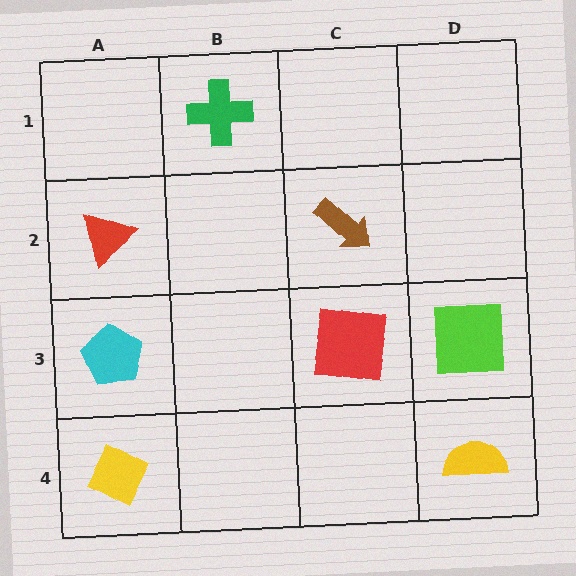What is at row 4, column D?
A yellow semicircle.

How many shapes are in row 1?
1 shape.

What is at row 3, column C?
A red square.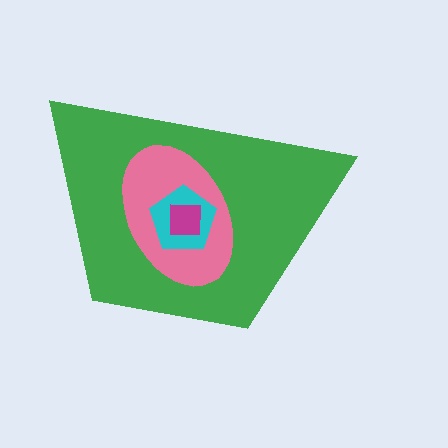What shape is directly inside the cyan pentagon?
The magenta square.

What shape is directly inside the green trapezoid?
The pink ellipse.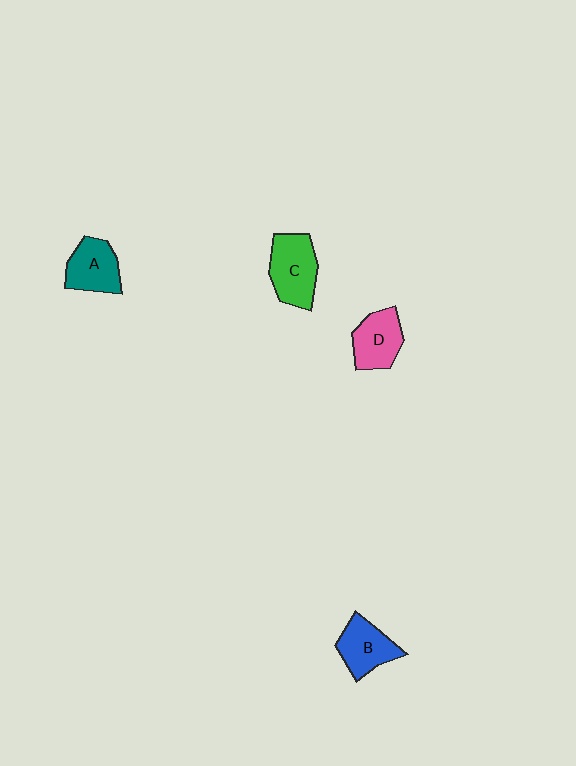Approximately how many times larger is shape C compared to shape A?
Approximately 1.2 times.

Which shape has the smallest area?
Shape D (pink).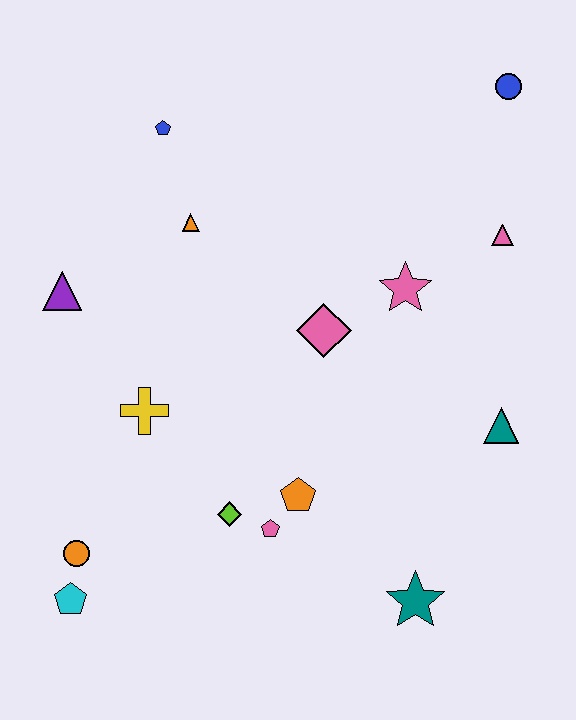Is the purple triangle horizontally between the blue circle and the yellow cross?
No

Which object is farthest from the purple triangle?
The blue circle is farthest from the purple triangle.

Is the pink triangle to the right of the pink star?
Yes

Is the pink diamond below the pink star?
Yes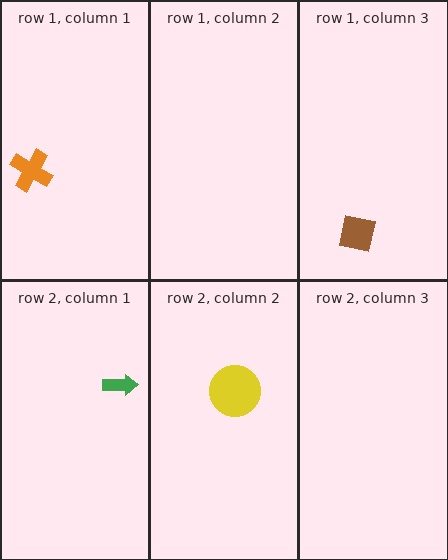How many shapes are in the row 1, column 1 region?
1.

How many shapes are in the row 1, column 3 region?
1.